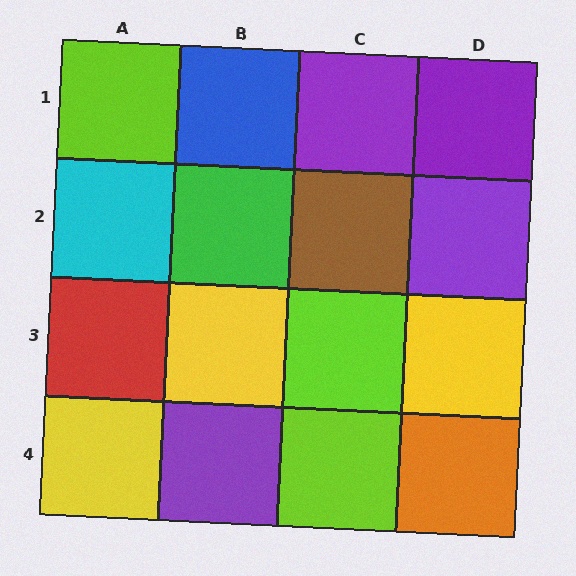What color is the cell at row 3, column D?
Yellow.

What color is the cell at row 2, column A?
Cyan.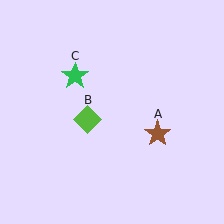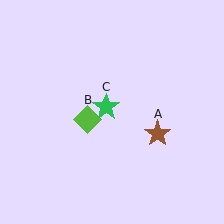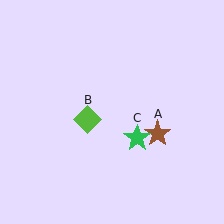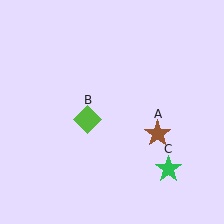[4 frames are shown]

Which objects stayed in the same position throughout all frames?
Brown star (object A) and lime diamond (object B) remained stationary.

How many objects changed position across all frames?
1 object changed position: green star (object C).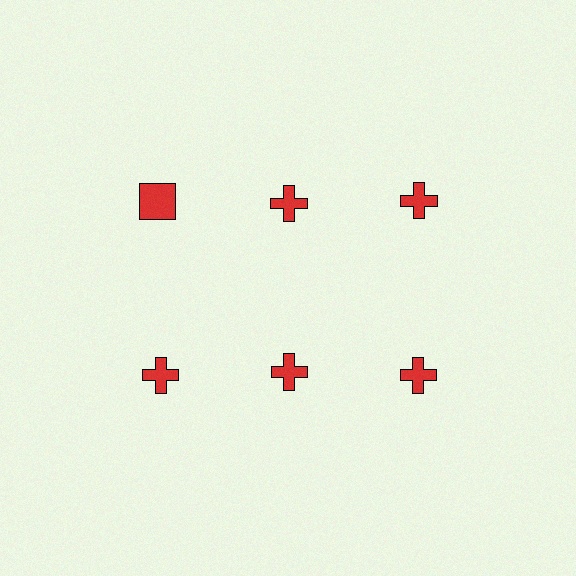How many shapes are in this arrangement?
There are 6 shapes arranged in a grid pattern.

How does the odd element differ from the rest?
It has a different shape: square instead of cross.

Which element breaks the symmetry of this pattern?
The red square in the top row, leftmost column breaks the symmetry. All other shapes are red crosses.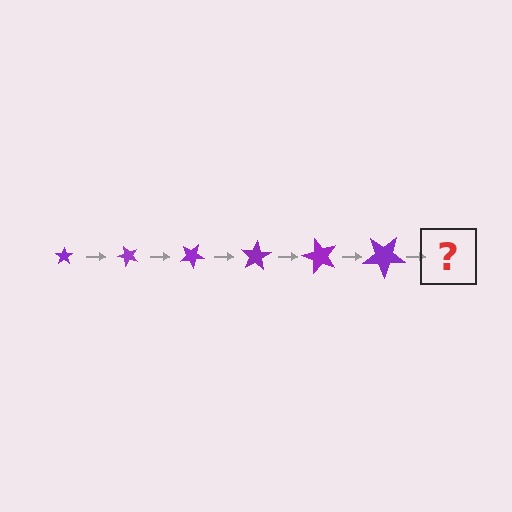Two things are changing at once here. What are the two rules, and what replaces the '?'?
The two rules are that the star grows larger each step and it rotates 50 degrees each step. The '?' should be a star, larger than the previous one and rotated 300 degrees from the start.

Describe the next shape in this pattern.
It should be a star, larger than the previous one and rotated 300 degrees from the start.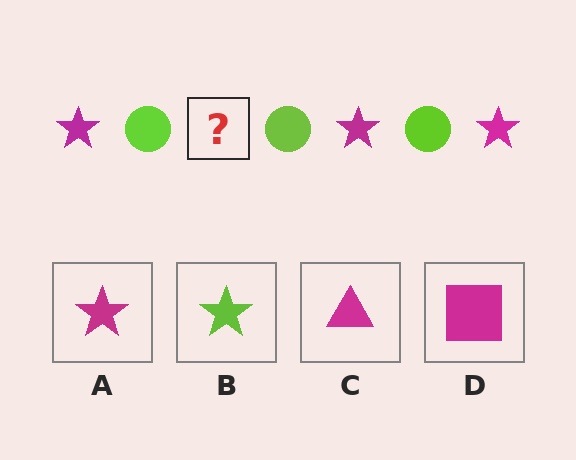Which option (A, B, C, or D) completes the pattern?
A.